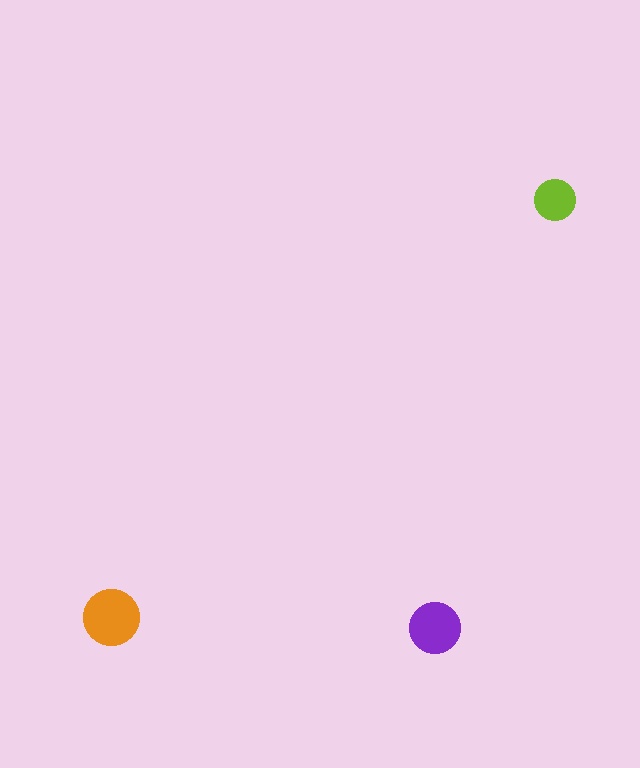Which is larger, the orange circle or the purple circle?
The orange one.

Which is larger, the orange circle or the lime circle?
The orange one.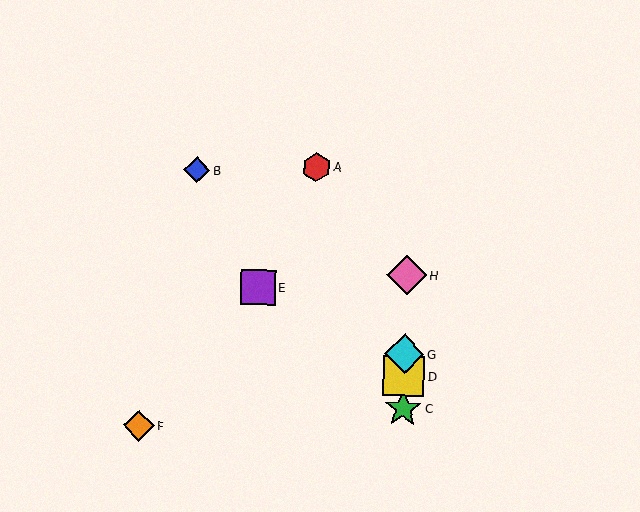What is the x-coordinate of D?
Object D is at x≈404.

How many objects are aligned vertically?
4 objects (C, D, G, H) are aligned vertically.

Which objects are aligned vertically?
Objects C, D, G, H are aligned vertically.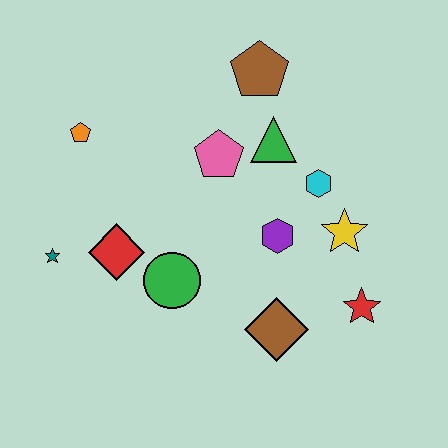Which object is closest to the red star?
The yellow star is closest to the red star.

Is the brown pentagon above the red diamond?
Yes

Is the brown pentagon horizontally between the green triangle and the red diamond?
Yes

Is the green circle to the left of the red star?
Yes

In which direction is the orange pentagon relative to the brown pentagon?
The orange pentagon is to the left of the brown pentagon.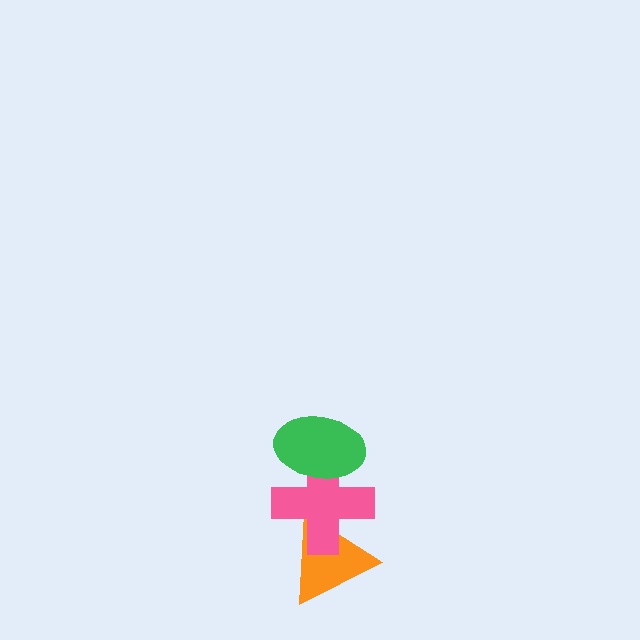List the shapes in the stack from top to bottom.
From top to bottom: the green ellipse, the pink cross, the orange triangle.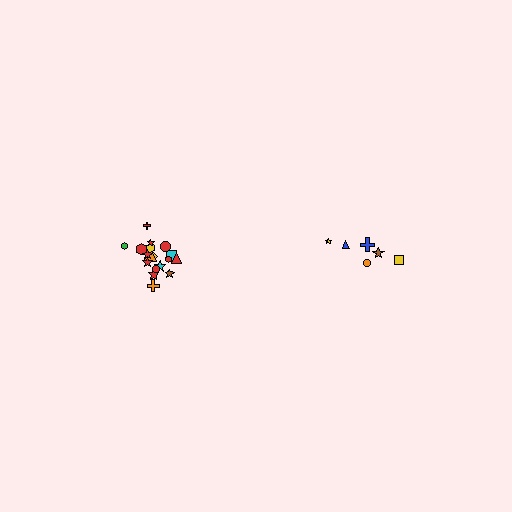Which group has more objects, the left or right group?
The left group.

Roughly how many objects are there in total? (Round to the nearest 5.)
Roughly 25 objects in total.